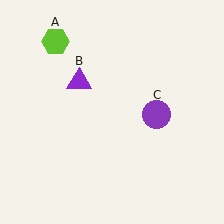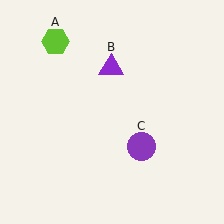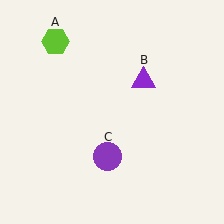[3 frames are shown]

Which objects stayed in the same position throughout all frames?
Lime hexagon (object A) remained stationary.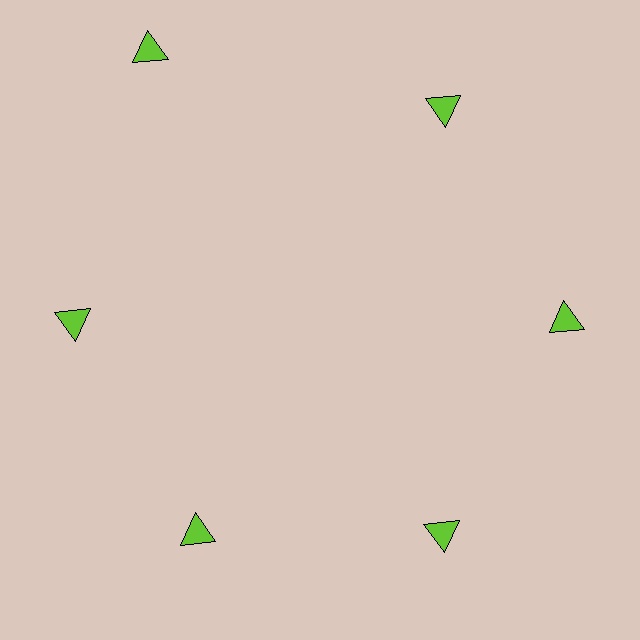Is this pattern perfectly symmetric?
No. The 6 lime triangles are arranged in a ring, but one element near the 11 o'clock position is pushed outward from the center, breaking the 6-fold rotational symmetry.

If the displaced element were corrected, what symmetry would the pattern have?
It would have 6-fold rotational symmetry — the pattern would map onto itself every 60 degrees.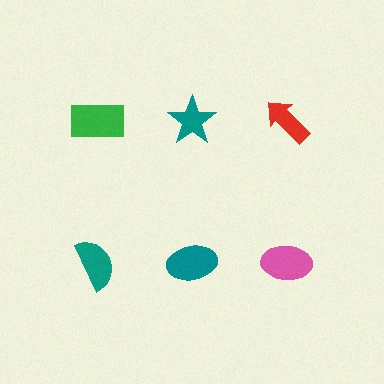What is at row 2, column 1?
A teal semicircle.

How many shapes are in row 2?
3 shapes.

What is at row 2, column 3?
A pink ellipse.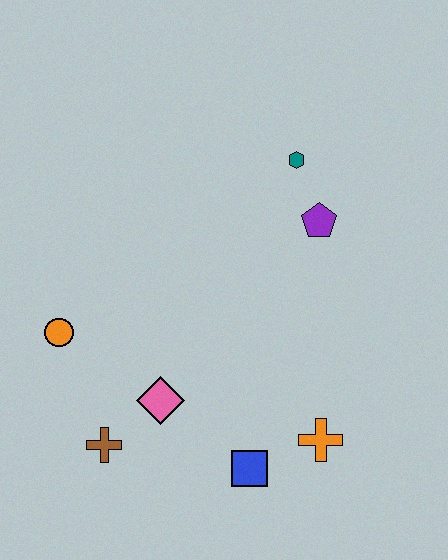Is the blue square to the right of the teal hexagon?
No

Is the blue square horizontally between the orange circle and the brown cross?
No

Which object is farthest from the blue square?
The teal hexagon is farthest from the blue square.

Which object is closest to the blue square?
The orange cross is closest to the blue square.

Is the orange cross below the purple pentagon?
Yes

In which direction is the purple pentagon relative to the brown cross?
The purple pentagon is above the brown cross.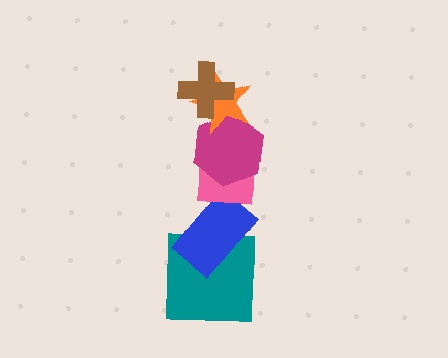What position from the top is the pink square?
The pink square is 4th from the top.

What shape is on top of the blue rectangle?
The pink square is on top of the blue rectangle.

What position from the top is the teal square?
The teal square is 6th from the top.